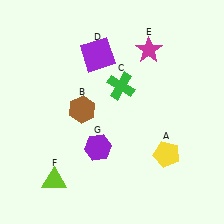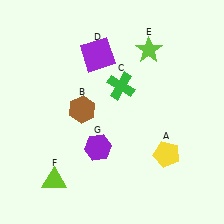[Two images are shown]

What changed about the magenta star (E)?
In Image 1, E is magenta. In Image 2, it changed to lime.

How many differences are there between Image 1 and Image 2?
There is 1 difference between the two images.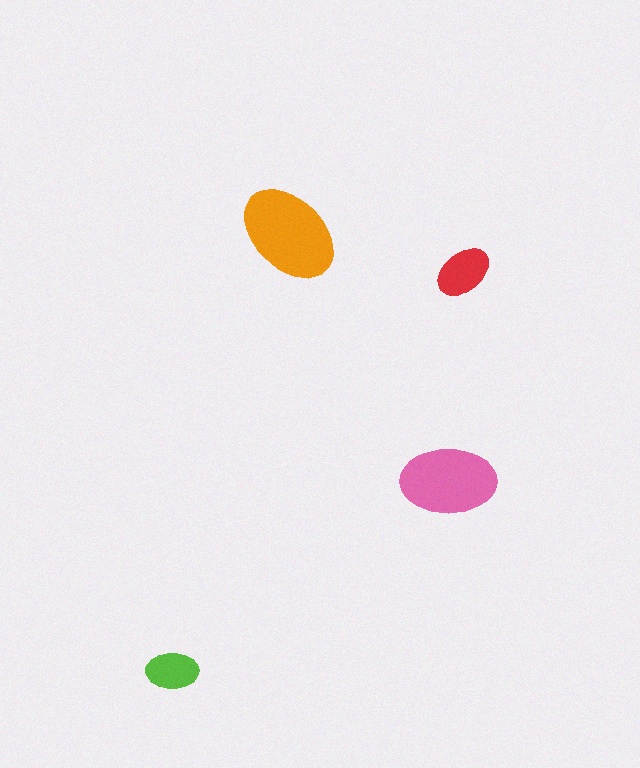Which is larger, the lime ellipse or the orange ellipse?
The orange one.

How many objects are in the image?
There are 4 objects in the image.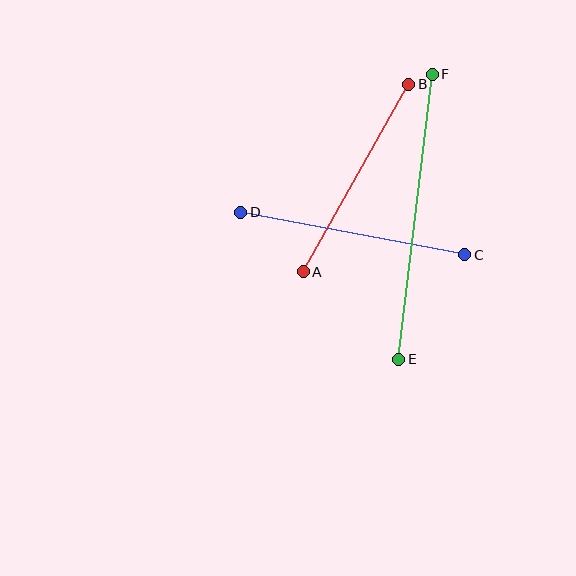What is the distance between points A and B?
The distance is approximately 215 pixels.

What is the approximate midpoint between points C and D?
The midpoint is at approximately (353, 233) pixels.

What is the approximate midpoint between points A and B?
The midpoint is at approximately (356, 178) pixels.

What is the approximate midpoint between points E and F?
The midpoint is at approximately (416, 217) pixels.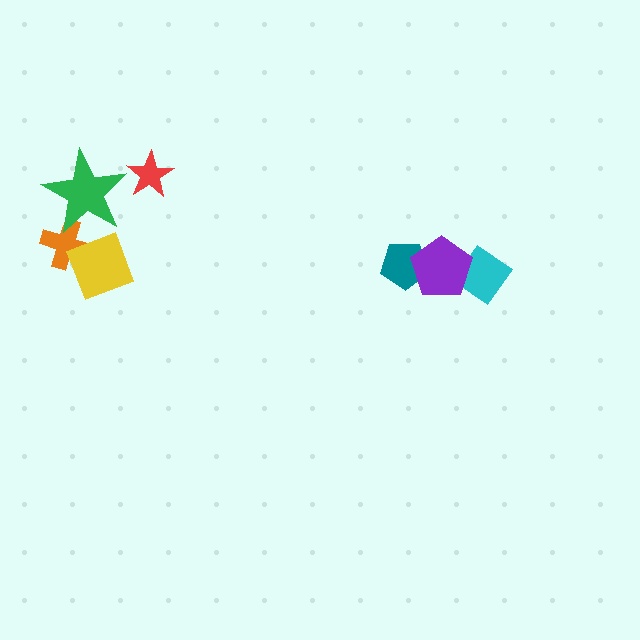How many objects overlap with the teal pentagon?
1 object overlaps with the teal pentagon.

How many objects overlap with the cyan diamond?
1 object overlaps with the cyan diamond.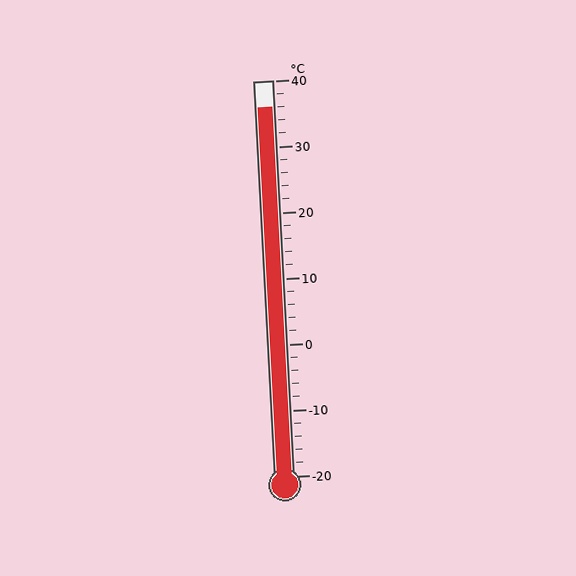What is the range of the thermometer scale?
The thermometer scale ranges from -20°C to 40°C.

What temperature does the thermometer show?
The thermometer shows approximately 36°C.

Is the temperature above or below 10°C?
The temperature is above 10°C.